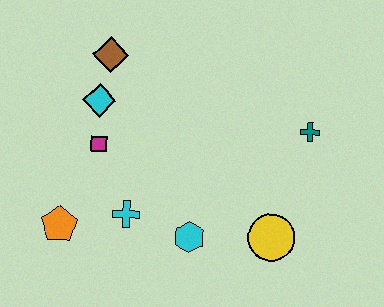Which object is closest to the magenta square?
The cyan diamond is closest to the magenta square.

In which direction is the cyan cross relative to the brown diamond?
The cyan cross is below the brown diamond.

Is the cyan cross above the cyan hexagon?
Yes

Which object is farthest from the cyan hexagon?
The brown diamond is farthest from the cyan hexagon.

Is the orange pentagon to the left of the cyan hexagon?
Yes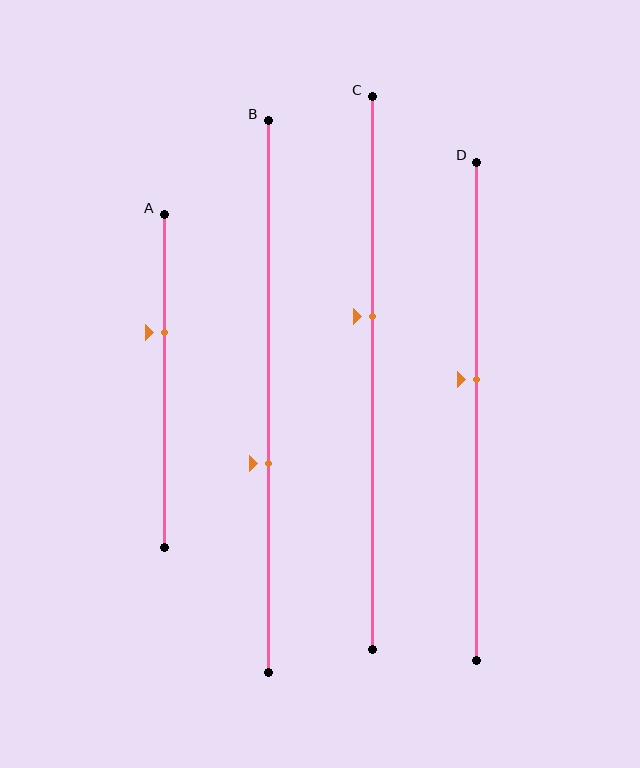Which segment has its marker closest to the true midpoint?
Segment D has its marker closest to the true midpoint.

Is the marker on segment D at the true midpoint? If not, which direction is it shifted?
No, the marker on segment D is shifted upward by about 6% of the segment length.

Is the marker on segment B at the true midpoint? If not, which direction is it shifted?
No, the marker on segment B is shifted downward by about 12% of the segment length.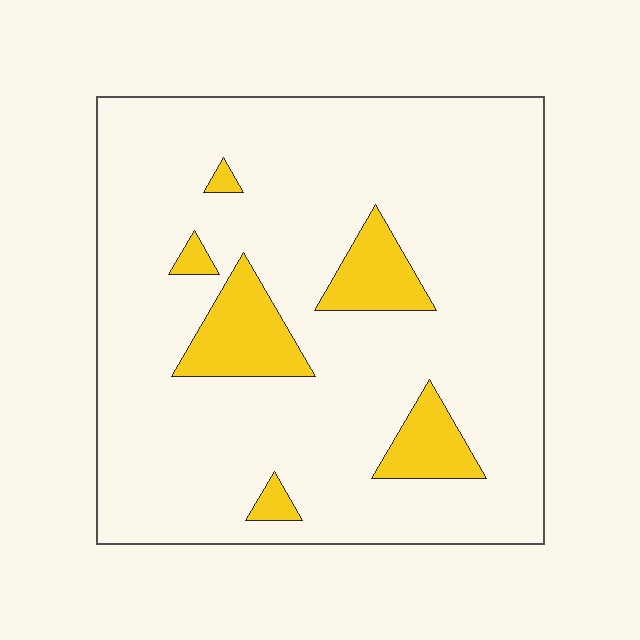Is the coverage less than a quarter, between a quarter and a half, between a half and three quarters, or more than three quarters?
Less than a quarter.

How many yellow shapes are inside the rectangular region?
6.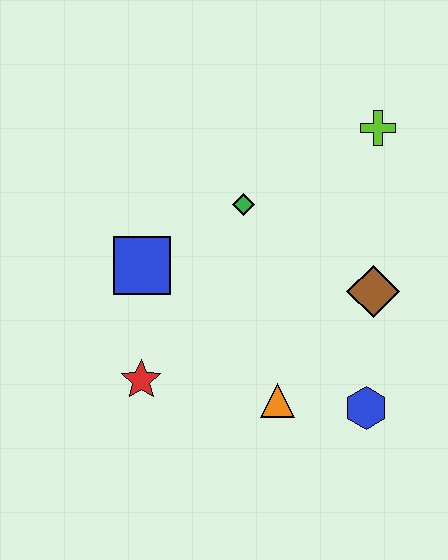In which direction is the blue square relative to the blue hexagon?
The blue square is to the left of the blue hexagon.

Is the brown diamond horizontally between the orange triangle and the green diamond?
No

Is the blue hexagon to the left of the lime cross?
Yes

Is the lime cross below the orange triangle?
No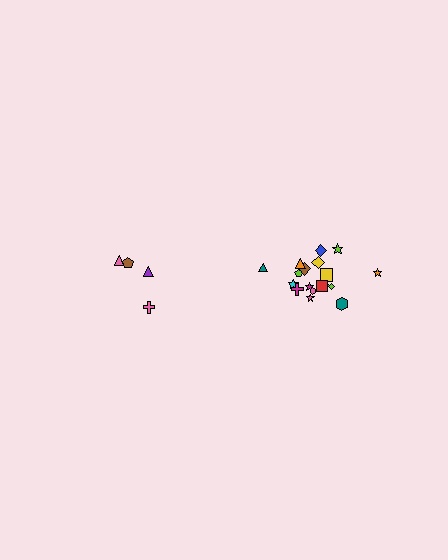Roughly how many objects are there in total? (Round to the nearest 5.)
Roughly 20 objects in total.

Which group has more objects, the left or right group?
The right group.